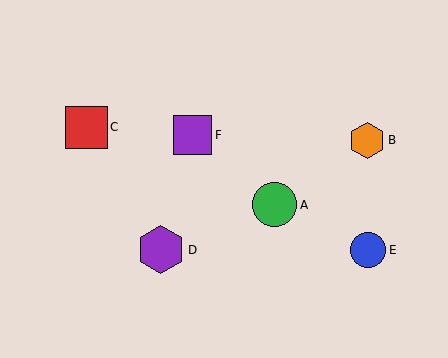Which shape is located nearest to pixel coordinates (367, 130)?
The orange hexagon (labeled B) at (367, 140) is nearest to that location.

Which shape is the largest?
The purple hexagon (labeled D) is the largest.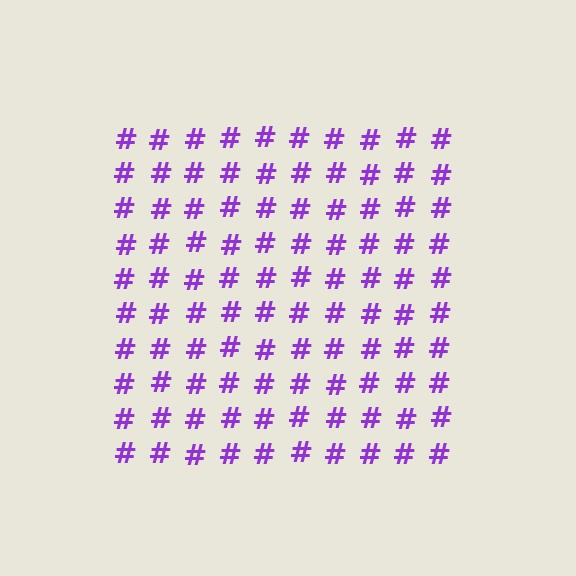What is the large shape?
The large shape is a square.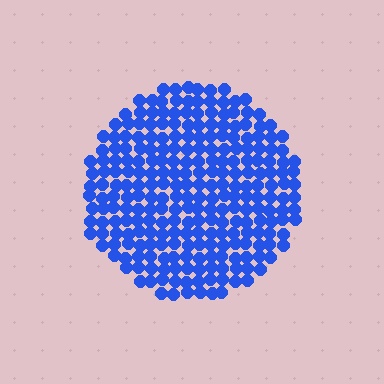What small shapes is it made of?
It is made of small circles.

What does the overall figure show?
The overall figure shows a circle.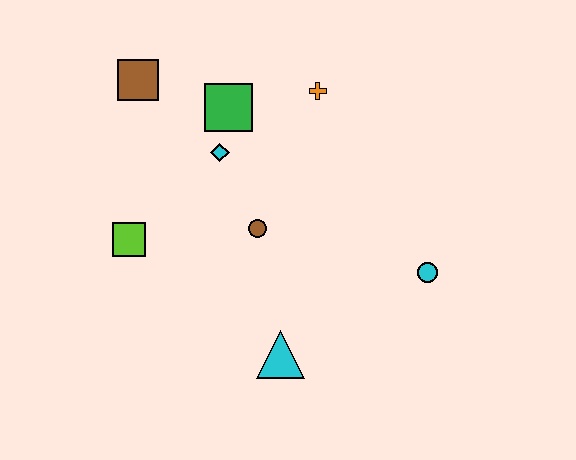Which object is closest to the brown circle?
The cyan diamond is closest to the brown circle.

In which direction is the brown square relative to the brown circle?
The brown square is above the brown circle.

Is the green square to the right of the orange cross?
No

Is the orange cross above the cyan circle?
Yes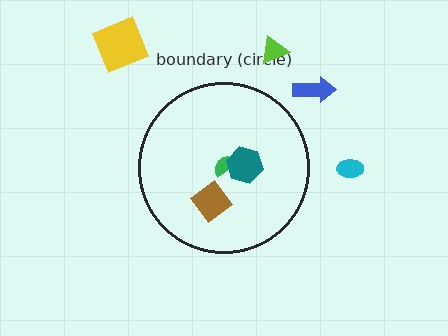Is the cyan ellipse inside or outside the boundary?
Outside.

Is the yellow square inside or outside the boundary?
Outside.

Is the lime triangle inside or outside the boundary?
Outside.